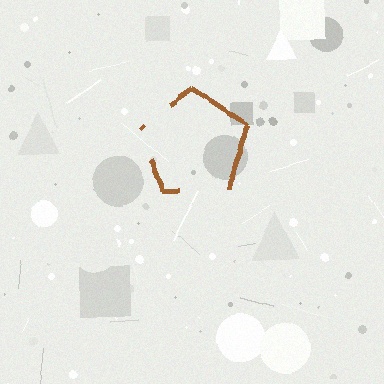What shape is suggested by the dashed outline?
The dashed outline suggests a pentagon.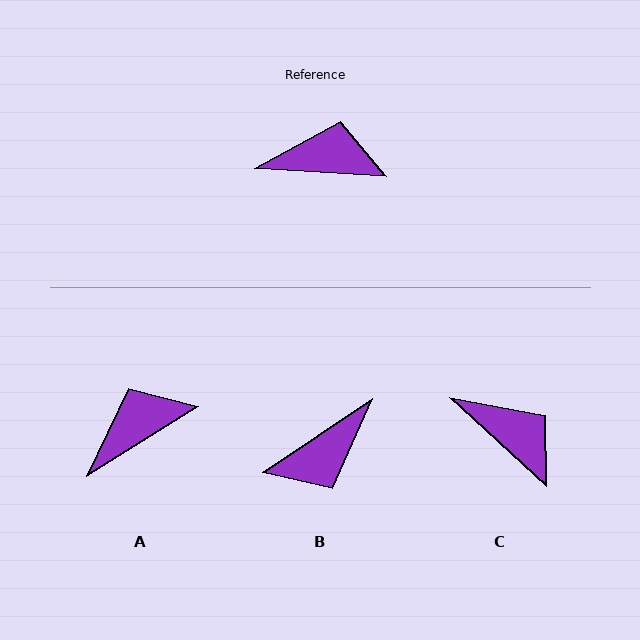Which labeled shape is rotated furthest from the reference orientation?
B, about 142 degrees away.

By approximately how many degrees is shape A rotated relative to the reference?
Approximately 36 degrees counter-clockwise.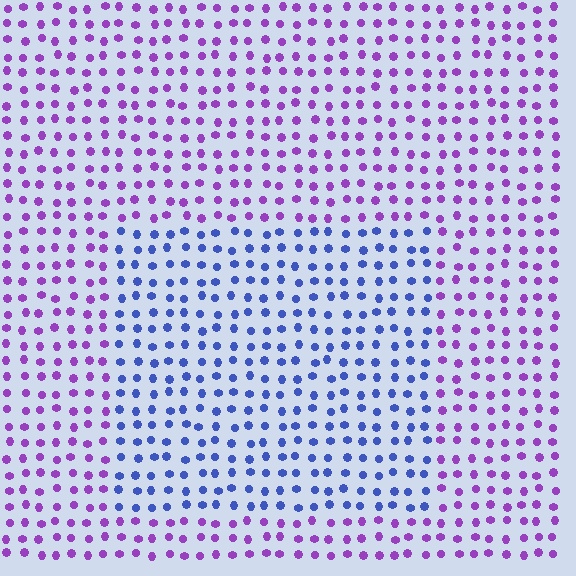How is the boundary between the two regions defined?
The boundary is defined purely by a slight shift in hue (about 52 degrees). Spacing, size, and orientation are identical on both sides.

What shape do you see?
I see a rectangle.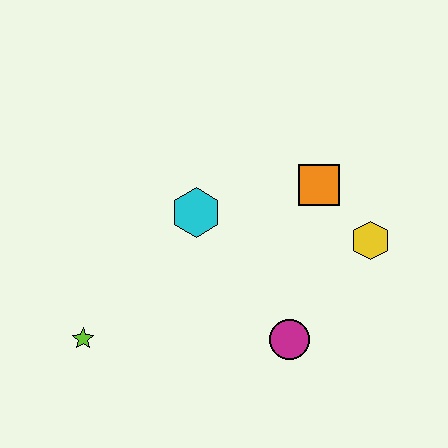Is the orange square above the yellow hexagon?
Yes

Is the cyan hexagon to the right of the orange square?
No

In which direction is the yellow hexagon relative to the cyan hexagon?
The yellow hexagon is to the right of the cyan hexagon.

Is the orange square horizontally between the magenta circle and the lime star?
No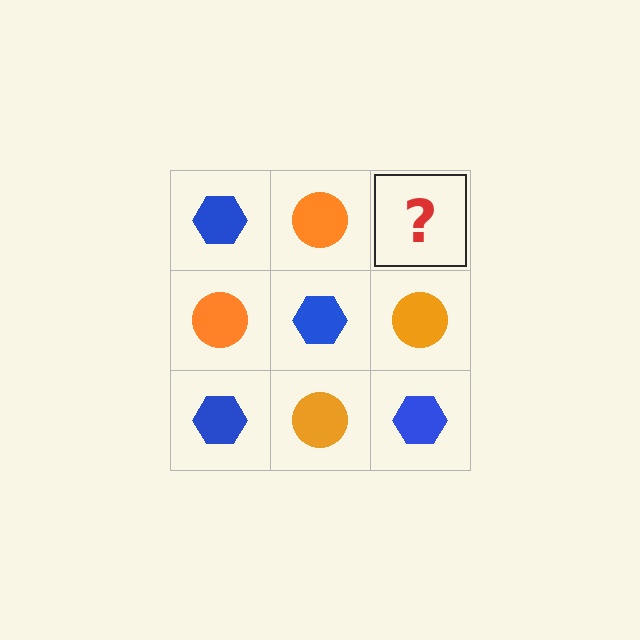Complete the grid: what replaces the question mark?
The question mark should be replaced with a blue hexagon.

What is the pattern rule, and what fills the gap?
The rule is that it alternates blue hexagon and orange circle in a checkerboard pattern. The gap should be filled with a blue hexagon.